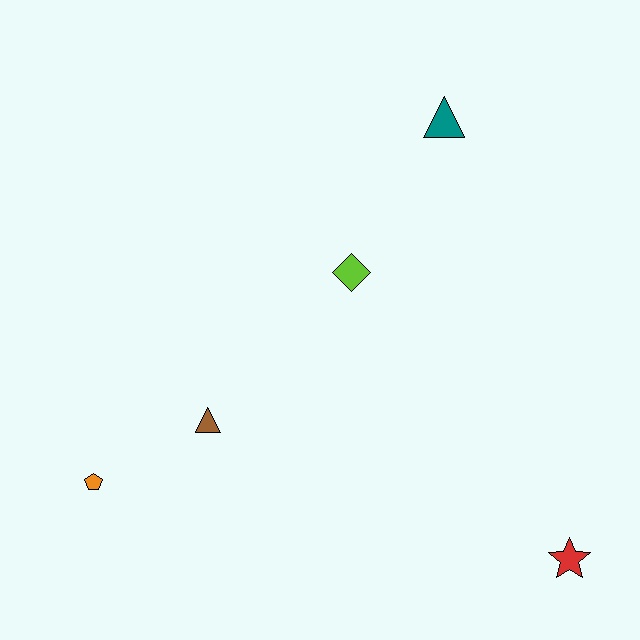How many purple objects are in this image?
There are no purple objects.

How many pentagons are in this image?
There is 1 pentagon.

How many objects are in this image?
There are 5 objects.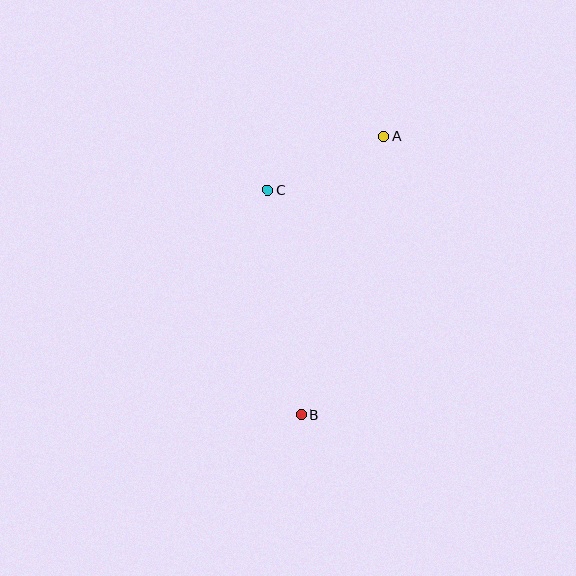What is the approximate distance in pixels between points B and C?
The distance between B and C is approximately 227 pixels.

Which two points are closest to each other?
Points A and C are closest to each other.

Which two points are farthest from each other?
Points A and B are farthest from each other.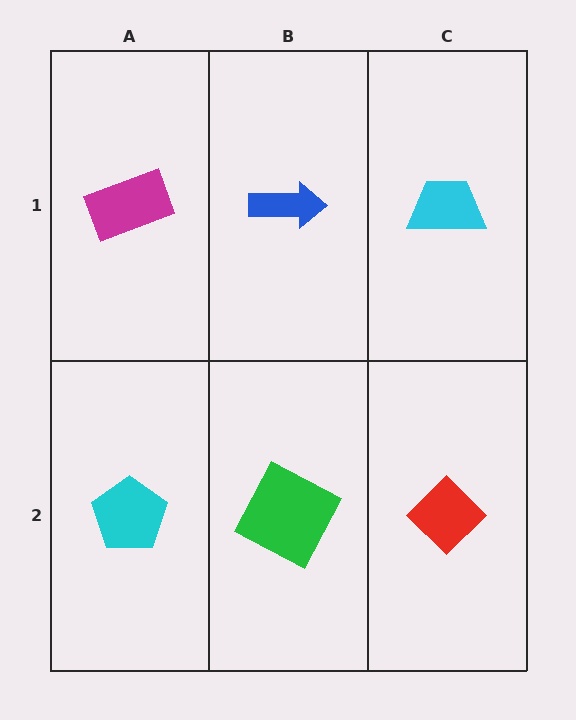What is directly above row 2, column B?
A blue arrow.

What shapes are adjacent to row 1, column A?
A cyan pentagon (row 2, column A), a blue arrow (row 1, column B).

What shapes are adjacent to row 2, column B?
A blue arrow (row 1, column B), a cyan pentagon (row 2, column A), a red diamond (row 2, column C).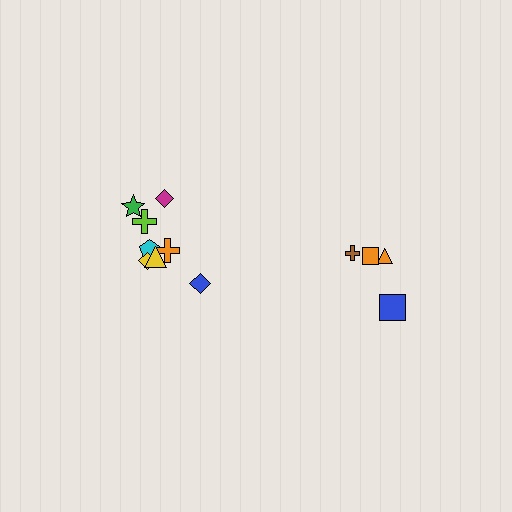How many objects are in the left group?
There are 8 objects.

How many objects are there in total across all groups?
There are 12 objects.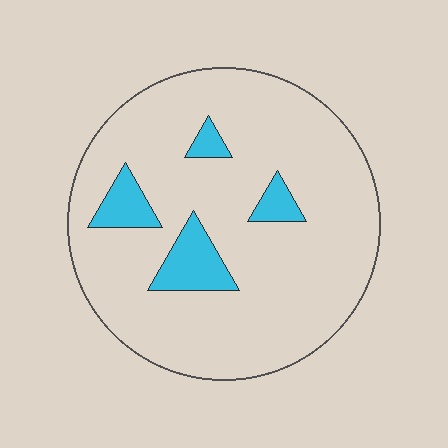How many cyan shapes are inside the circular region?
4.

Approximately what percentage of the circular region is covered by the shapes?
Approximately 10%.